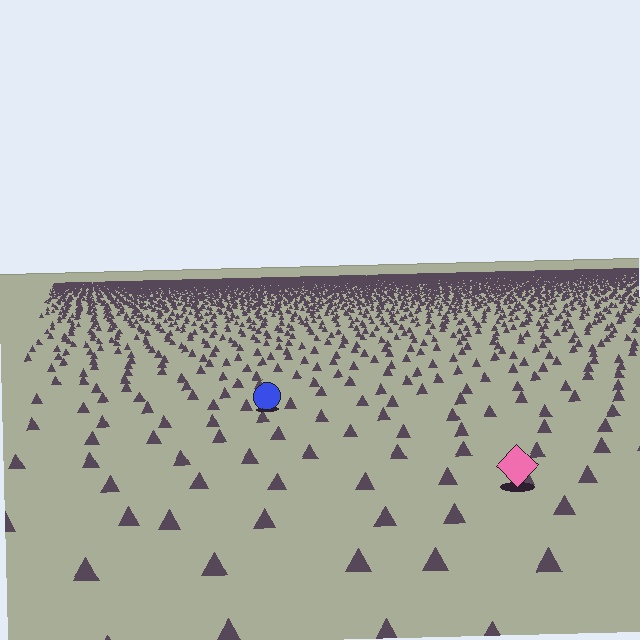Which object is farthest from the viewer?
The blue circle is farthest from the viewer. It appears smaller and the ground texture around it is denser.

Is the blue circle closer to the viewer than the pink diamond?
No. The pink diamond is closer — you can tell from the texture gradient: the ground texture is coarser near it.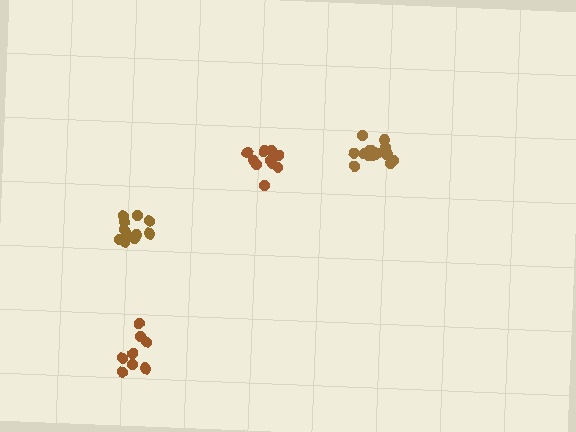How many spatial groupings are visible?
There are 4 spatial groupings.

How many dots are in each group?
Group 1: 11 dots, Group 2: 10 dots, Group 3: 8 dots, Group 4: 14 dots (43 total).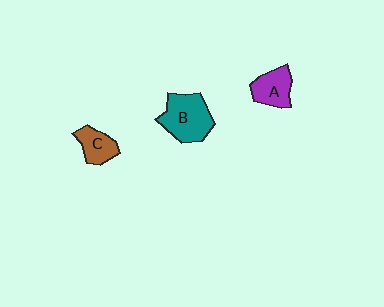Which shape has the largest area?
Shape B (teal).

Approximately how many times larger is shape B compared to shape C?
Approximately 1.8 times.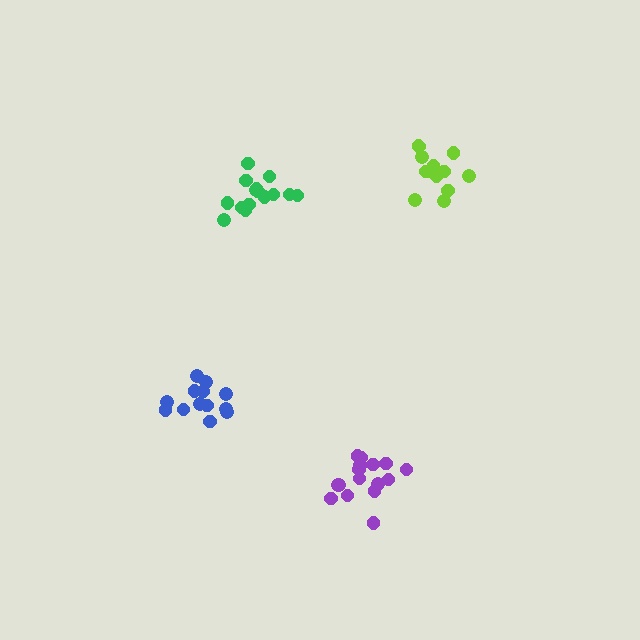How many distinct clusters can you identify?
There are 4 distinct clusters.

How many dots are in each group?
Group 1: 16 dots, Group 2: 15 dots, Group 3: 13 dots, Group 4: 13 dots (57 total).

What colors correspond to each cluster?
The clusters are colored: purple, green, lime, blue.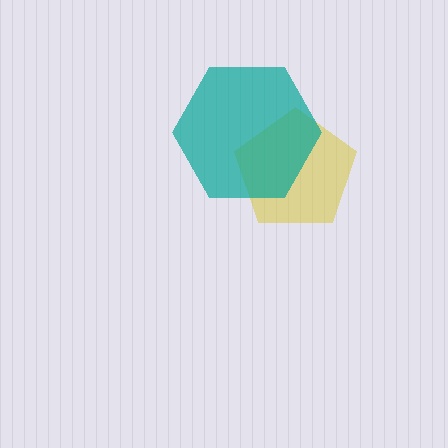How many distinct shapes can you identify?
There are 2 distinct shapes: a yellow pentagon, a teal hexagon.